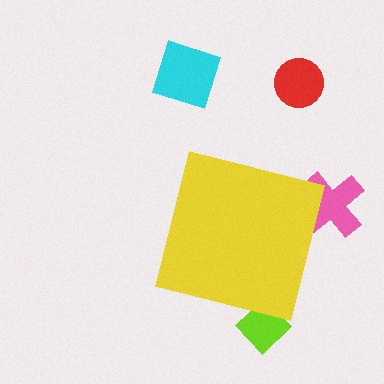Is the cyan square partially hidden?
No, the cyan square is fully visible.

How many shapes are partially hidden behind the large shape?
2 shapes are partially hidden.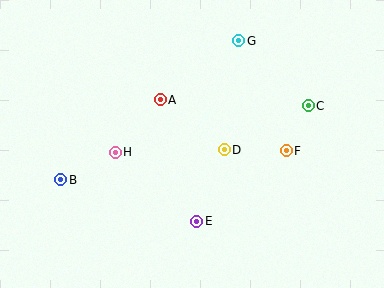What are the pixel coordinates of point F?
Point F is at (286, 151).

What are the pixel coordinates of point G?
Point G is at (239, 41).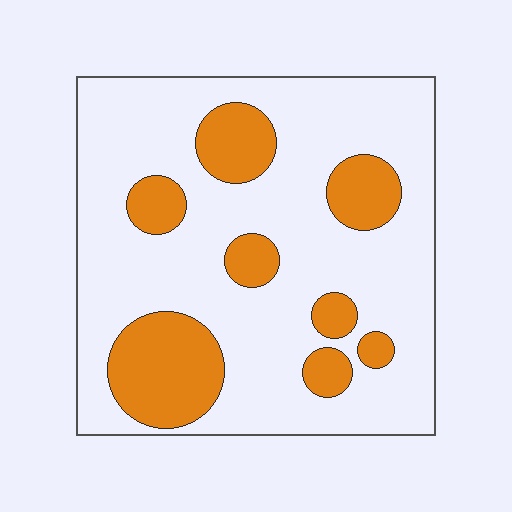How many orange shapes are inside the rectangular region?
8.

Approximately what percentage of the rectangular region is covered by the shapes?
Approximately 25%.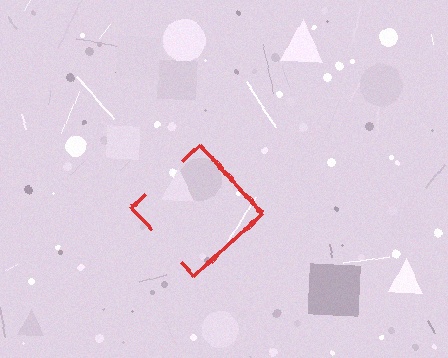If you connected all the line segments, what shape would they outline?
They would outline a diamond.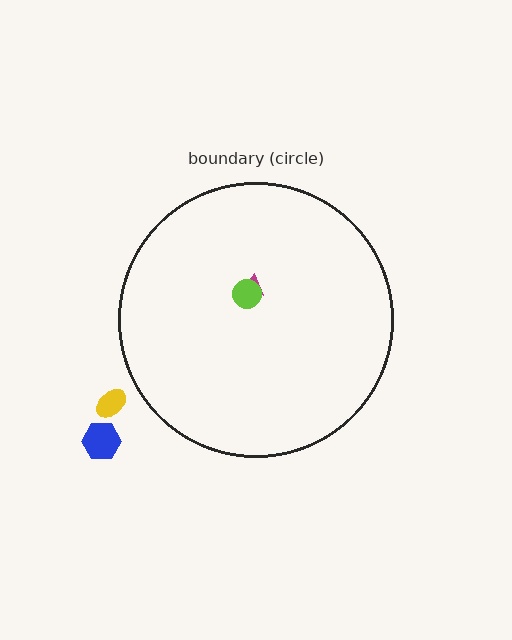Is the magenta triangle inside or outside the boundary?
Inside.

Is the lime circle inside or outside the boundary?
Inside.